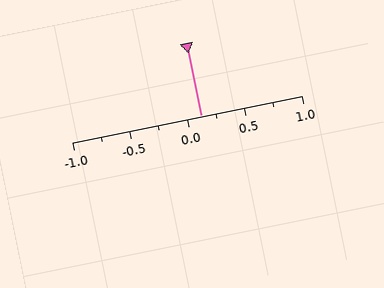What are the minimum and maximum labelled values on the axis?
The axis runs from -1.0 to 1.0.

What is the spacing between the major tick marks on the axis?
The major ticks are spaced 0.5 apart.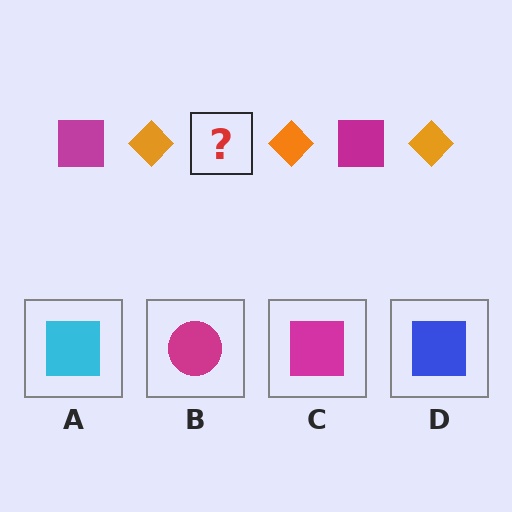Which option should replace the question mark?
Option C.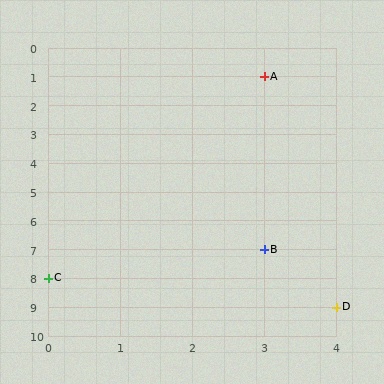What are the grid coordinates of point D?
Point D is at grid coordinates (4, 9).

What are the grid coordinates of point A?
Point A is at grid coordinates (3, 1).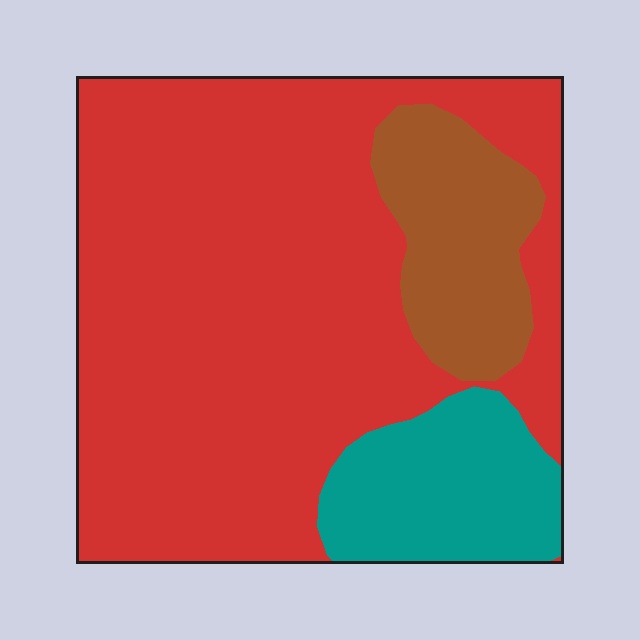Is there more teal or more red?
Red.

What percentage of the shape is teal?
Teal covers 14% of the shape.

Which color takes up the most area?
Red, at roughly 70%.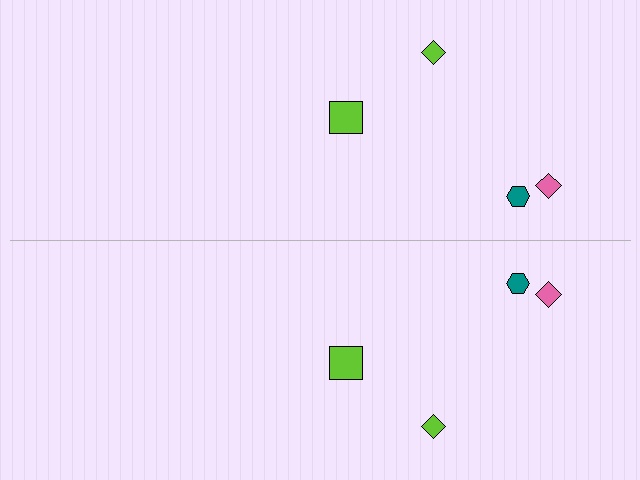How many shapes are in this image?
There are 8 shapes in this image.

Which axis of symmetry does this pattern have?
The pattern has a horizontal axis of symmetry running through the center of the image.